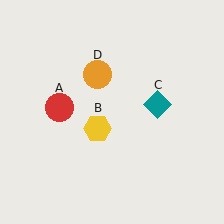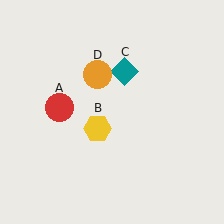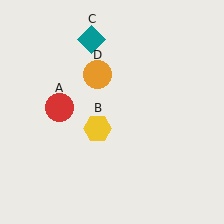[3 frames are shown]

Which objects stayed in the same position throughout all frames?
Red circle (object A) and yellow hexagon (object B) and orange circle (object D) remained stationary.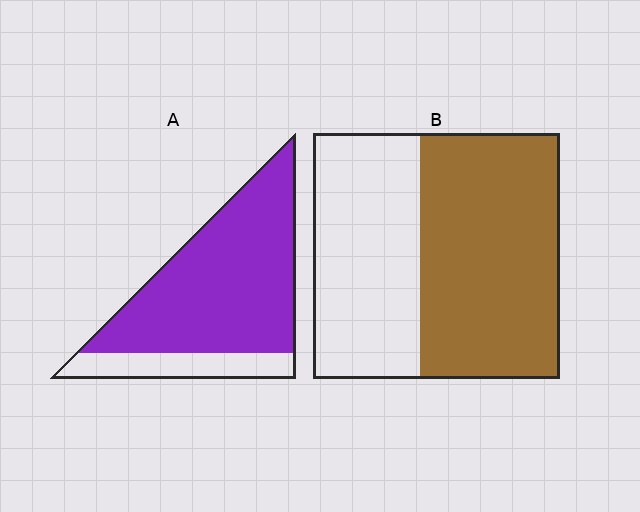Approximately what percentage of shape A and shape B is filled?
A is approximately 80% and B is approximately 55%.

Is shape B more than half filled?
Yes.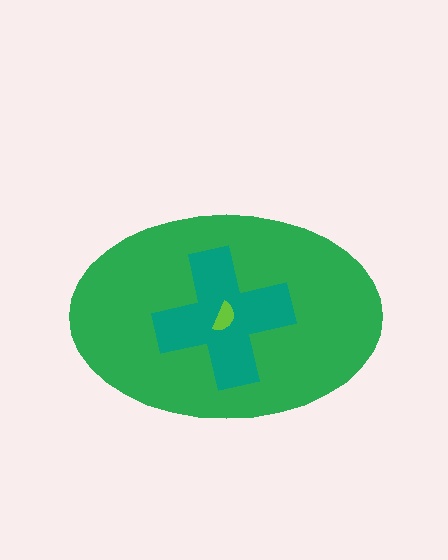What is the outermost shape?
The green ellipse.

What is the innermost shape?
The lime semicircle.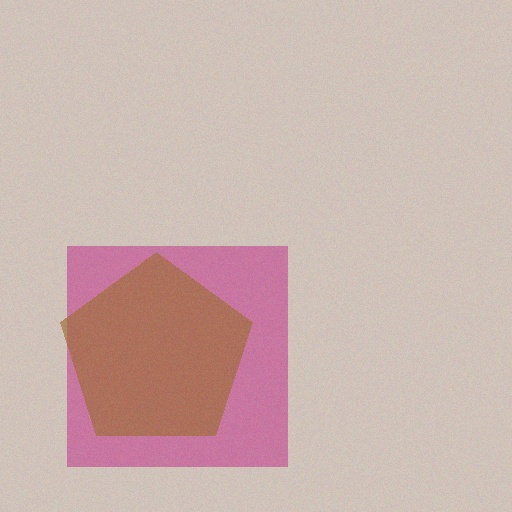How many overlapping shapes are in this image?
There are 2 overlapping shapes in the image.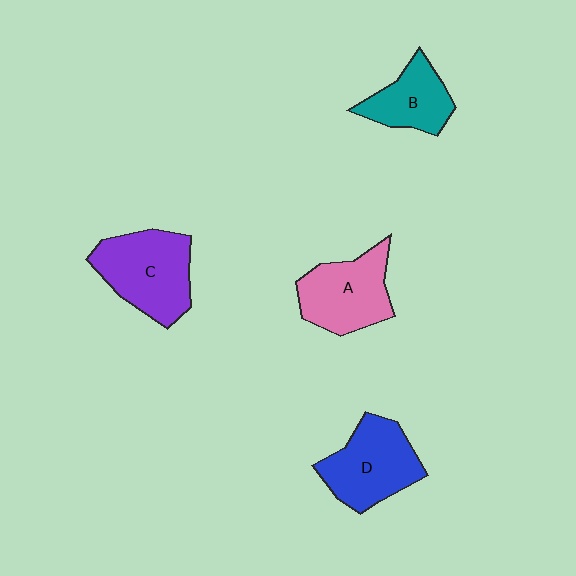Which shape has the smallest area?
Shape B (teal).